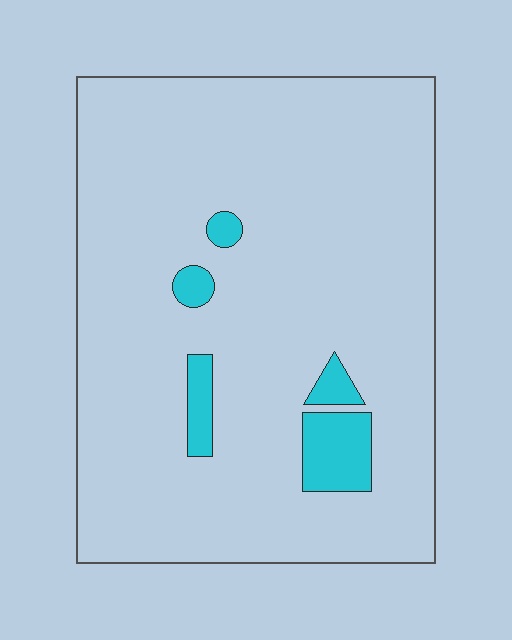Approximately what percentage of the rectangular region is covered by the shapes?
Approximately 5%.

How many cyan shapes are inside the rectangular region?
5.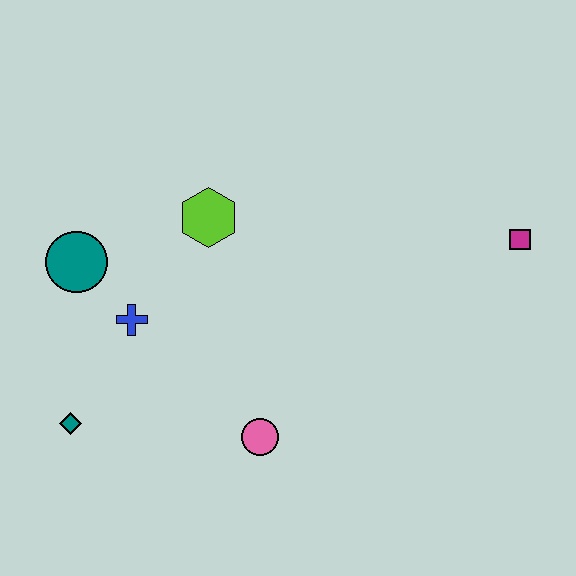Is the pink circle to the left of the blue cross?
No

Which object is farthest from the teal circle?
The magenta square is farthest from the teal circle.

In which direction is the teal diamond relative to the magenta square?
The teal diamond is to the left of the magenta square.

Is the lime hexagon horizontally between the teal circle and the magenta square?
Yes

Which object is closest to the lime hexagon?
The blue cross is closest to the lime hexagon.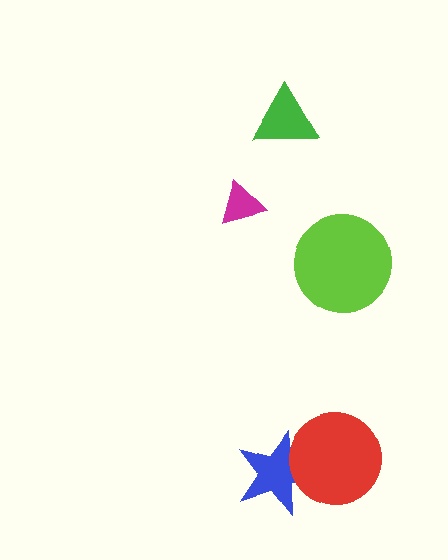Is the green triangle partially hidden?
No, no other shape covers it.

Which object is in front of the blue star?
The red circle is in front of the blue star.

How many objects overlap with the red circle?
1 object overlaps with the red circle.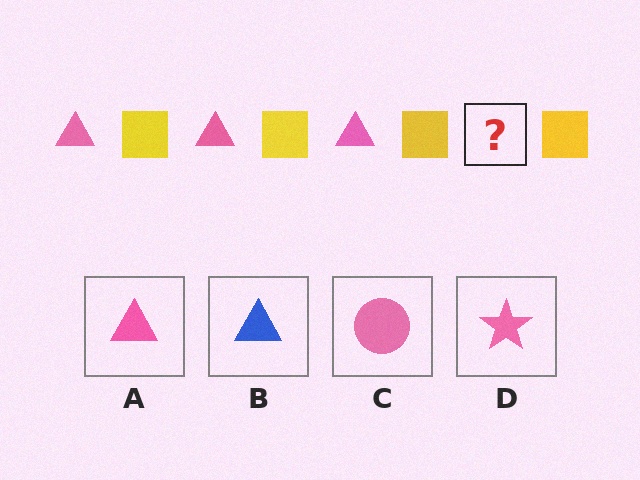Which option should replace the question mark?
Option A.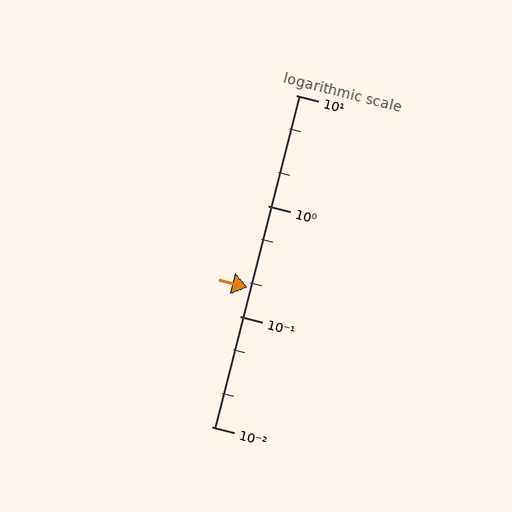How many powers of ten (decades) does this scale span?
The scale spans 3 decades, from 0.01 to 10.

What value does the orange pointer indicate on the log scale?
The pointer indicates approximately 0.18.